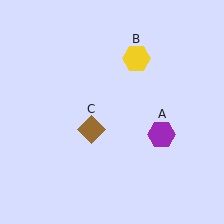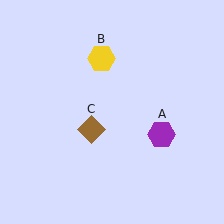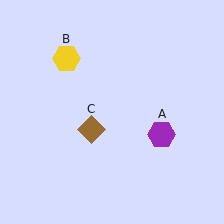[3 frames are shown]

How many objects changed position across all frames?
1 object changed position: yellow hexagon (object B).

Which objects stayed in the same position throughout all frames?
Purple hexagon (object A) and brown diamond (object C) remained stationary.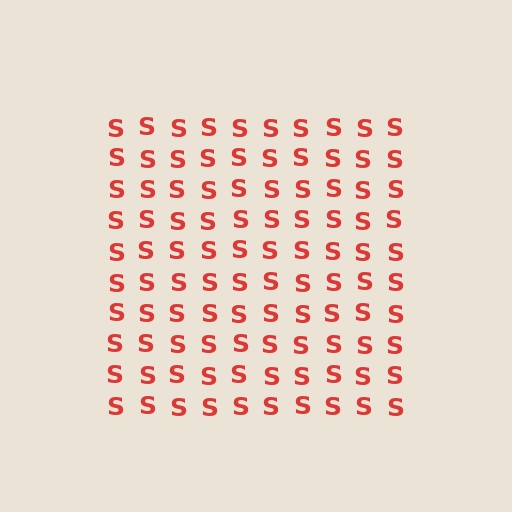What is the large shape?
The large shape is a square.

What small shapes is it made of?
It is made of small letter S's.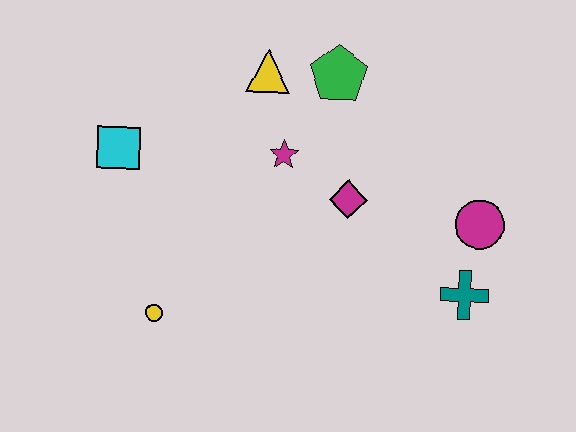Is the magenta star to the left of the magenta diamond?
Yes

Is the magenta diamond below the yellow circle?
No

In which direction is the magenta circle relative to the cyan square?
The magenta circle is to the right of the cyan square.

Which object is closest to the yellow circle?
The cyan square is closest to the yellow circle.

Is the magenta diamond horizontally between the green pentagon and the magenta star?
No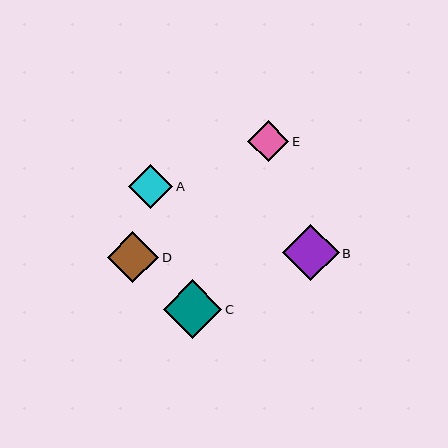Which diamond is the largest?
Diamond C is the largest with a size of approximately 59 pixels.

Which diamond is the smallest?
Diamond E is the smallest with a size of approximately 41 pixels.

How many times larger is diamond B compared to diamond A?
Diamond B is approximately 1.3 times the size of diamond A.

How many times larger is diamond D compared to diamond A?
Diamond D is approximately 1.2 times the size of diamond A.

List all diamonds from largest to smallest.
From largest to smallest: C, B, D, A, E.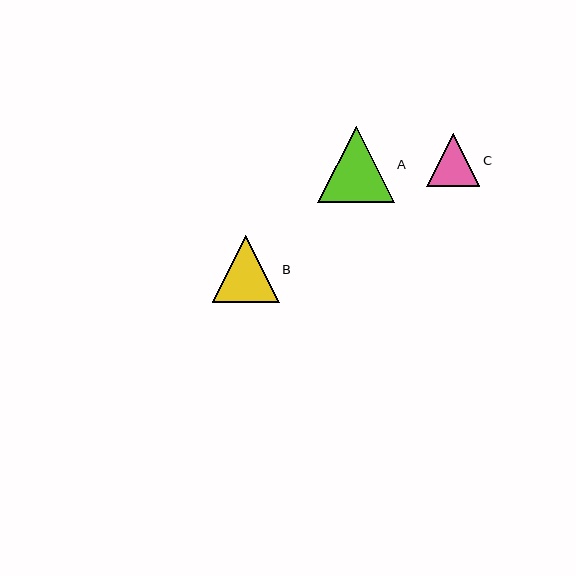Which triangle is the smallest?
Triangle C is the smallest with a size of approximately 53 pixels.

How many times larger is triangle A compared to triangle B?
Triangle A is approximately 1.1 times the size of triangle B.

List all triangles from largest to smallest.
From largest to smallest: A, B, C.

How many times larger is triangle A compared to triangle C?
Triangle A is approximately 1.4 times the size of triangle C.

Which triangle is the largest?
Triangle A is the largest with a size of approximately 76 pixels.